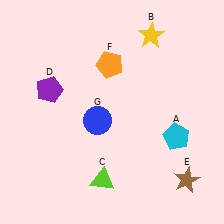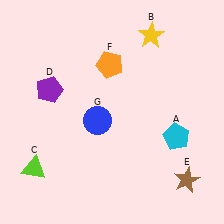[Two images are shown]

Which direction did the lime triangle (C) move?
The lime triangle (C) moved left.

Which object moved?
The lime triangle (C) moved left.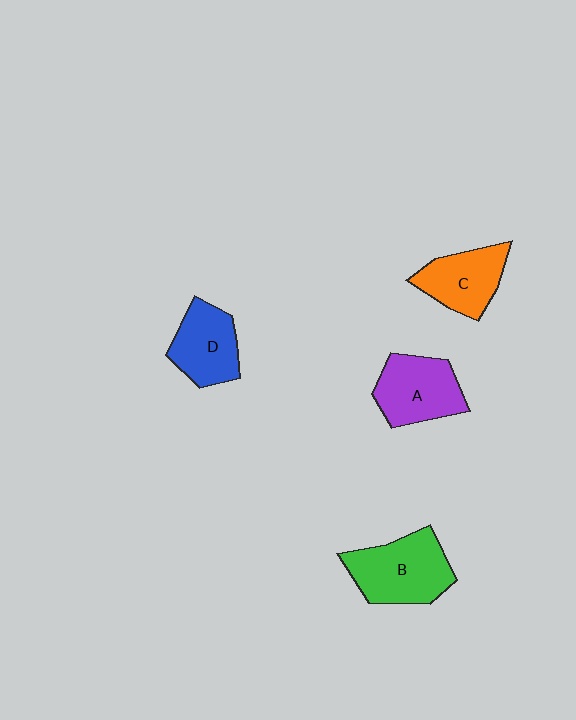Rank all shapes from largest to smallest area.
From largest to smallest: B (green), A (purple), D (blue), C (orange).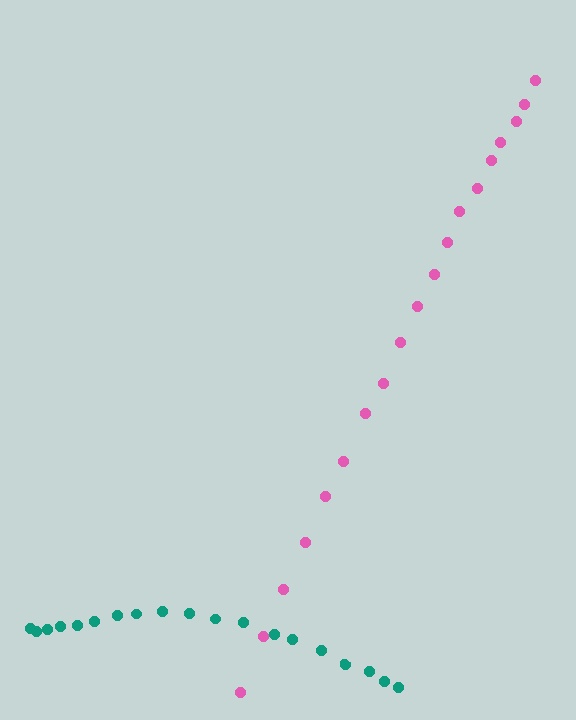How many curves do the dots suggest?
There are 2 distinct paths.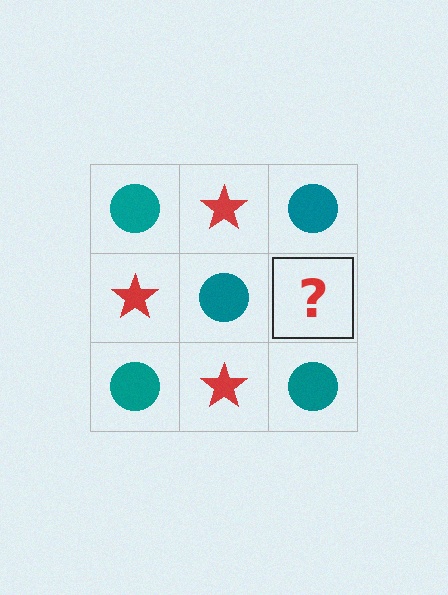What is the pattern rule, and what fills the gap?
The rule is that it alternates teal circle and red star in a checkerboard pattern. The gap should be filled with a red star.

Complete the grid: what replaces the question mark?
The question mark should be replaced with a red star.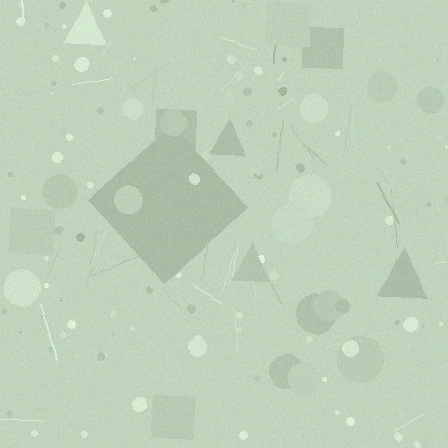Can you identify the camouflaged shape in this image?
The camouflaged shape is a diamond.